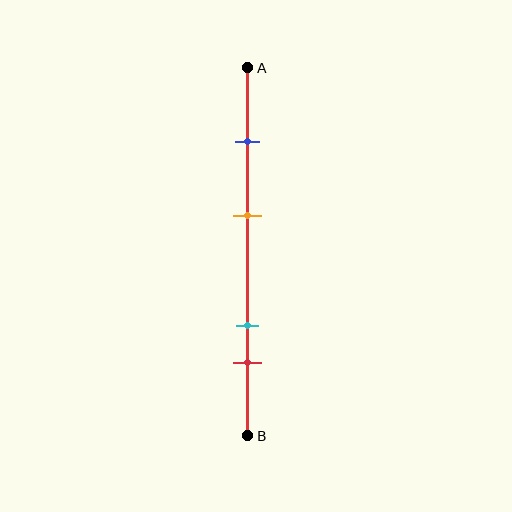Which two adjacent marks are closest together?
The cyan and red marks are the closest adjacent pair.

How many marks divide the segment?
There are 4 marks dividing the segment.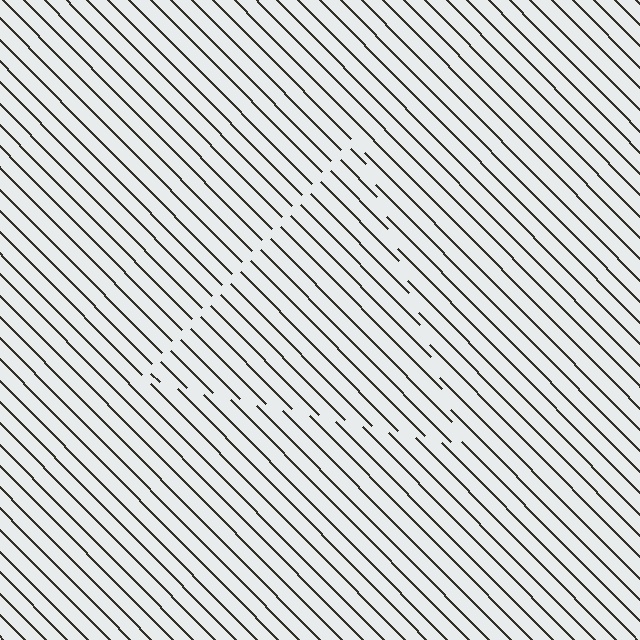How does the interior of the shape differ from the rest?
The interior of the shape contains the same grating, shifted by half a period — the contour is defined by the phase discontinuity where line-ends from the inner and outer gratings abut.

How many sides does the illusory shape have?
3 sides — the line-ends trace a triangle.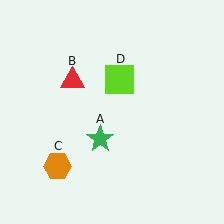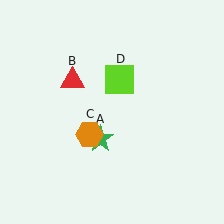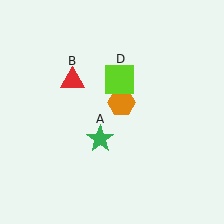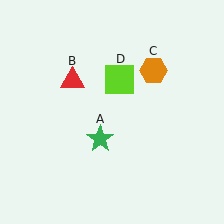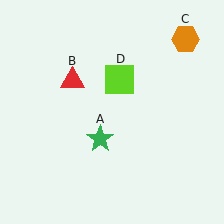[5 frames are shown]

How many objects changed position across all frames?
1 object changed position: orange hexagon (object C).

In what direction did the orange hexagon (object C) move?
The orange hexagon (object C) moved up and to the right.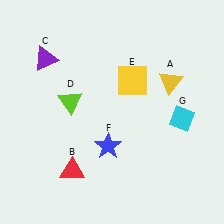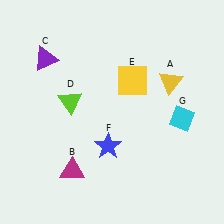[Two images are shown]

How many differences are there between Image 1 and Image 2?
There is 1 difference between the two images.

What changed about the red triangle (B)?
In Image 1, B is red. In Image 2, it changed to magenta.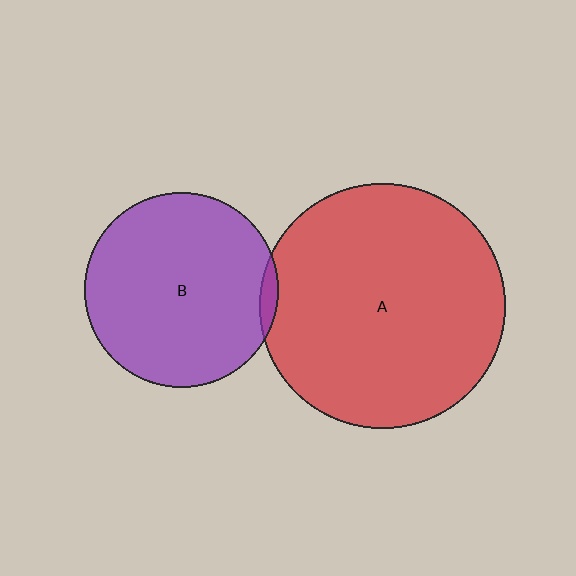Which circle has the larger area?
Circle A (red).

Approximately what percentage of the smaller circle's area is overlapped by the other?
Approximately 5%.